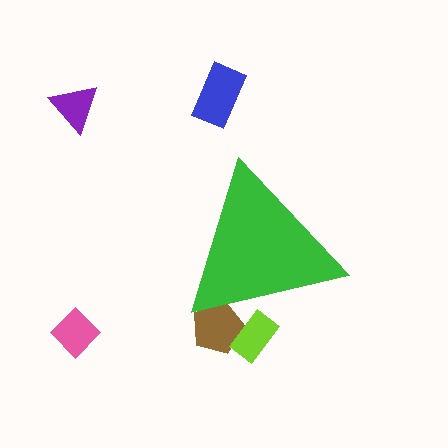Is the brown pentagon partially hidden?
Yes, the brown pentagon is partially hidden behind the green triangle.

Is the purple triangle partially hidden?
No, the purple triangle is fully visible.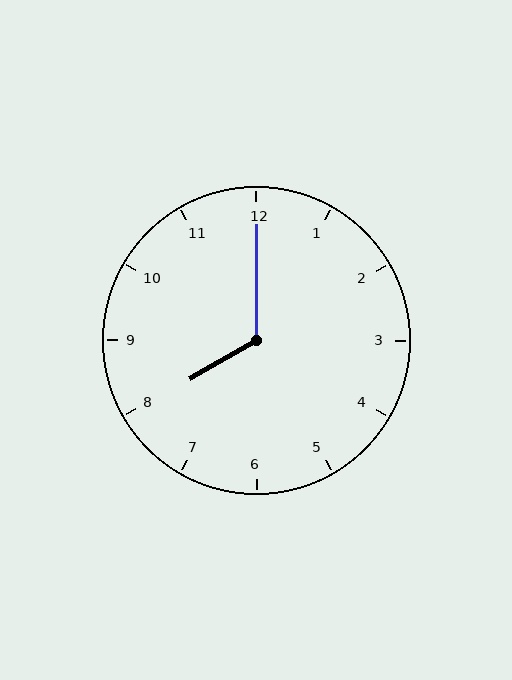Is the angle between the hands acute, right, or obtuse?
It is obtuse.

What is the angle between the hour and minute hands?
Approximately 120 degrees.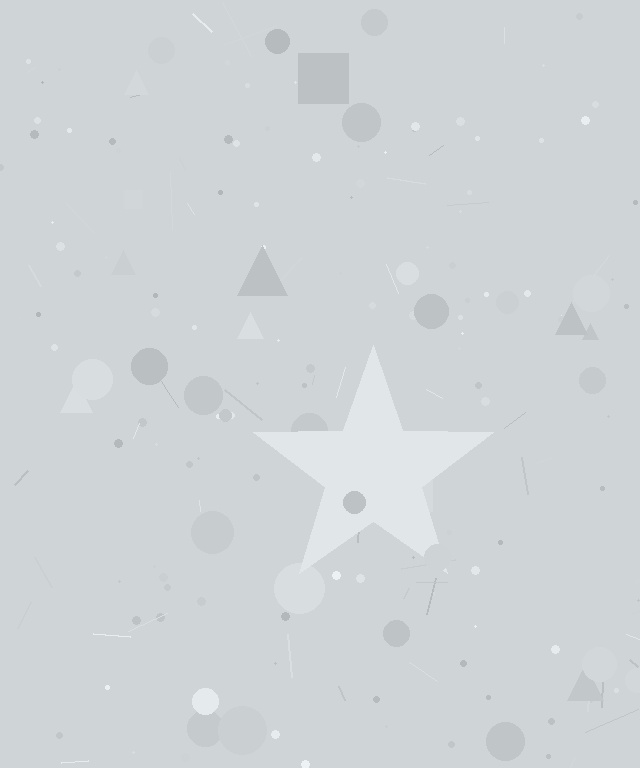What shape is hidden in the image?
A star is hidden in the image.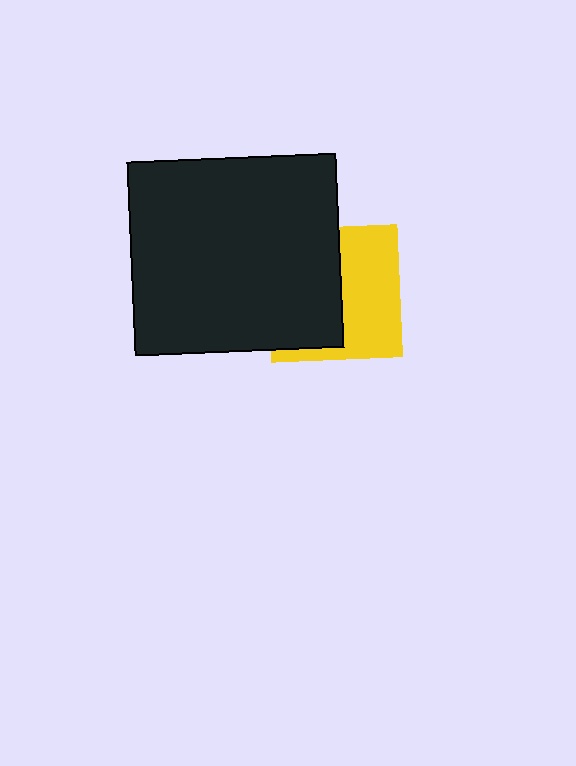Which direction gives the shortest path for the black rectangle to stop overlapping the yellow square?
Moving left gives the shortest separation.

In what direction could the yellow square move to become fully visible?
The yellow square could move right. That would shift it out from behind the black rectangle entirely.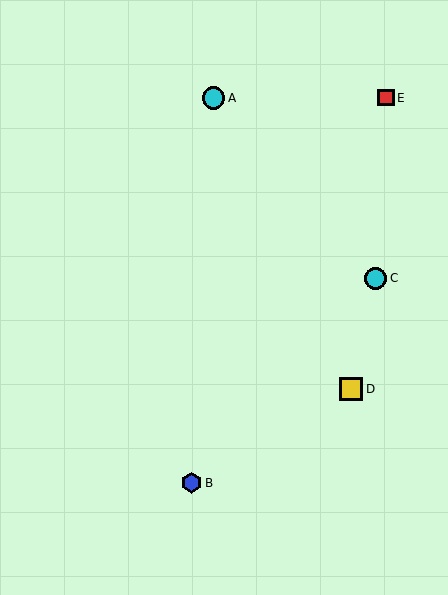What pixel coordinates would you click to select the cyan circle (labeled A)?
Click at (213, 98) to select the cyan circle A.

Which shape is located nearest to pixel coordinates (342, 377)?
The yellow square (labeled D) at (351, 389) is nearest to that location.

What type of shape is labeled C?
Shape C is a cyan circle.